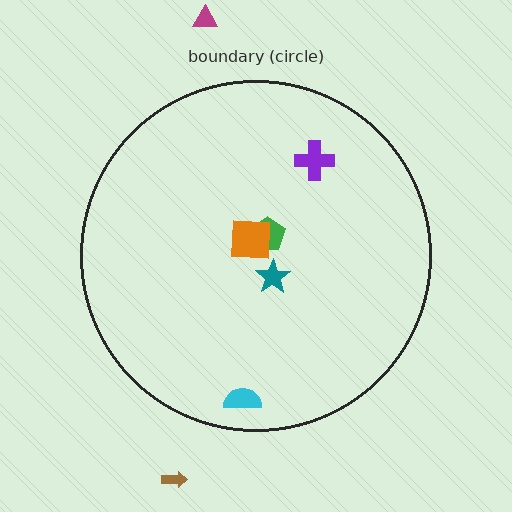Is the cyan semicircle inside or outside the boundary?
Inside.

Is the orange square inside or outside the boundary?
Inside.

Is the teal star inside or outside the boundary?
Inside.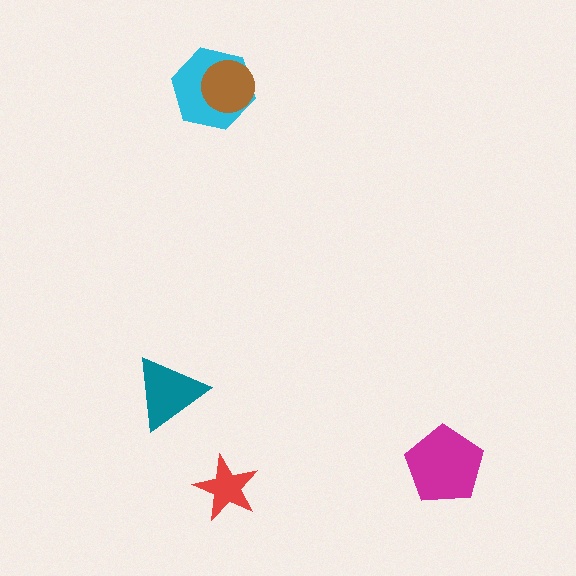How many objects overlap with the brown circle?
1 object overlaps with the brown circle.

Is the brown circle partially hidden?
No, no other shape covers it.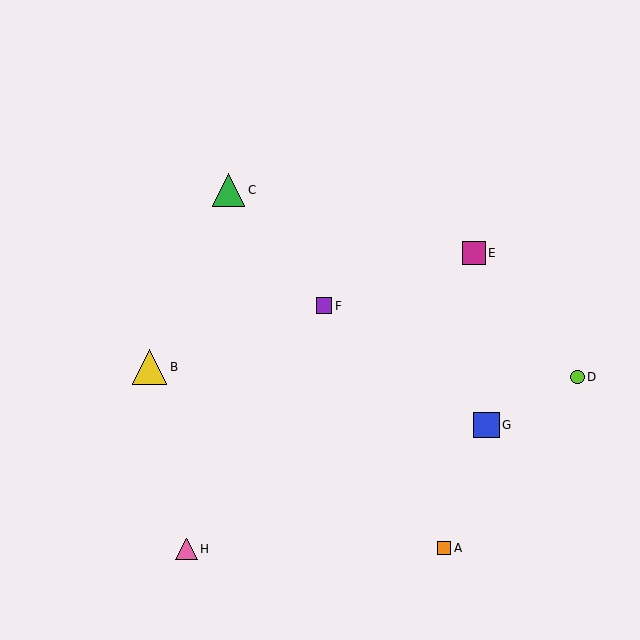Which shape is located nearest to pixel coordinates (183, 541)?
The pink triangle (labeled H) at (186, 549) is nearest to that location.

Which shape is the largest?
The yellow triangle (labeled B) is the largest.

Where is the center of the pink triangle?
The center of the pink triangle is at (186, 549).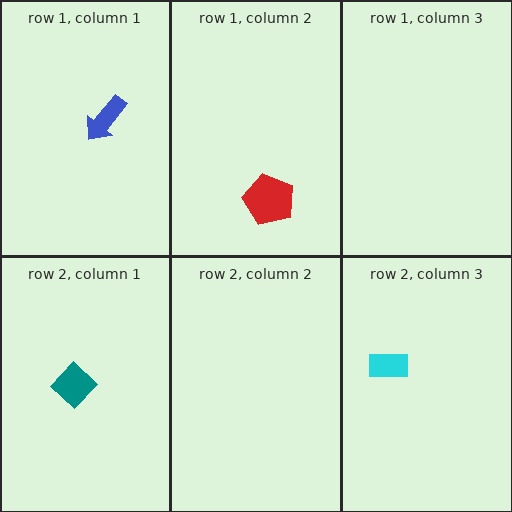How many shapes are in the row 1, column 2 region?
1.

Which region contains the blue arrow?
The row 1, column 1 region.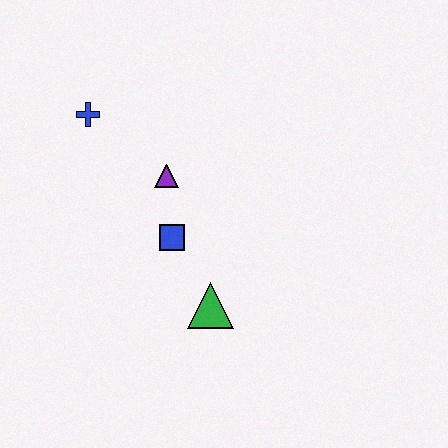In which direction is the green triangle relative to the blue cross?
The green triangle is below the blue cross.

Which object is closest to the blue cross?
The purple triangle is closest to the blue cross.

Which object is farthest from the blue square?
The blue cross is farthest from the blue square.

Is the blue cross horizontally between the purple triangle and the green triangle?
No